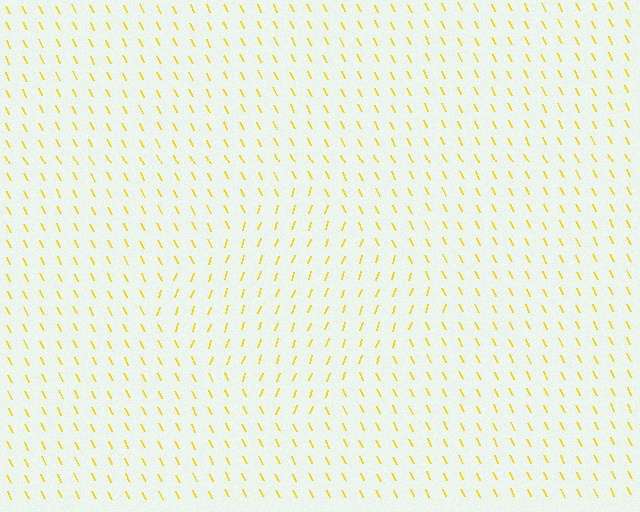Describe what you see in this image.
The image is filled with small yellow line segments. A diamond region in the image has lines oriented differently from the surrounding lines, creating a visible texture boundary.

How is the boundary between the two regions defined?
The boundary is defined purely by a change in line orientation (approximately 45 degrees difference). All lines are the same color and thickness.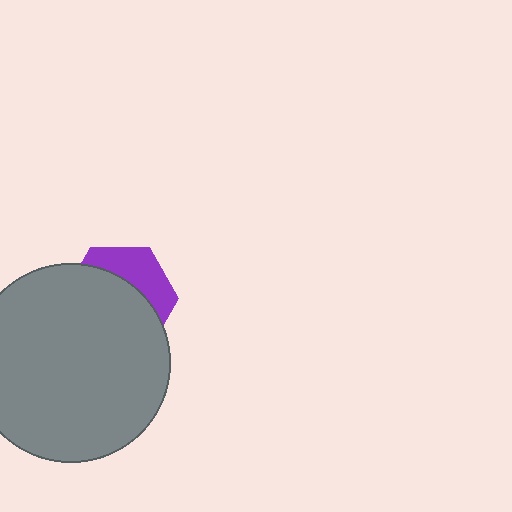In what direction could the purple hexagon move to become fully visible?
The purple hexagon could move up. That would shift it out from behind the gray circle entirely.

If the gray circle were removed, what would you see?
You would see the complete purple hexagon.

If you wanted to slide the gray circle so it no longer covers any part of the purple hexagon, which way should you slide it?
Slide it down — that is the most direct way to separate the two shapes.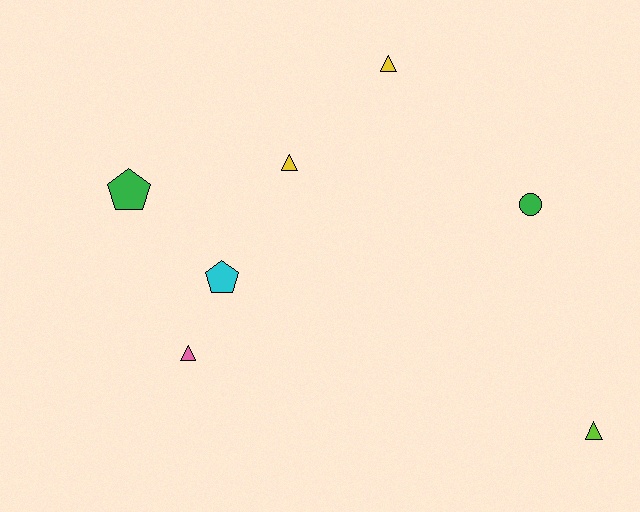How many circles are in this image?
There is 1 circle.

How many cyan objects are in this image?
There is 1 cyan object.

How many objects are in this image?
There are 7 objects.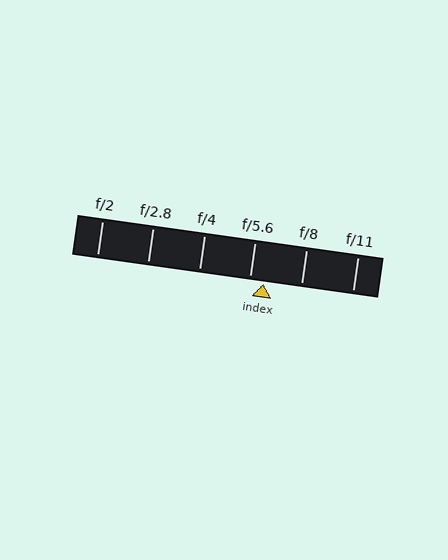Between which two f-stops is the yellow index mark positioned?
The index mark is between f/5.6 and f/8.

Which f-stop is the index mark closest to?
The index mark is closest to f/5.6.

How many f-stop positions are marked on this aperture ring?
There are 6 f-stop positions marked.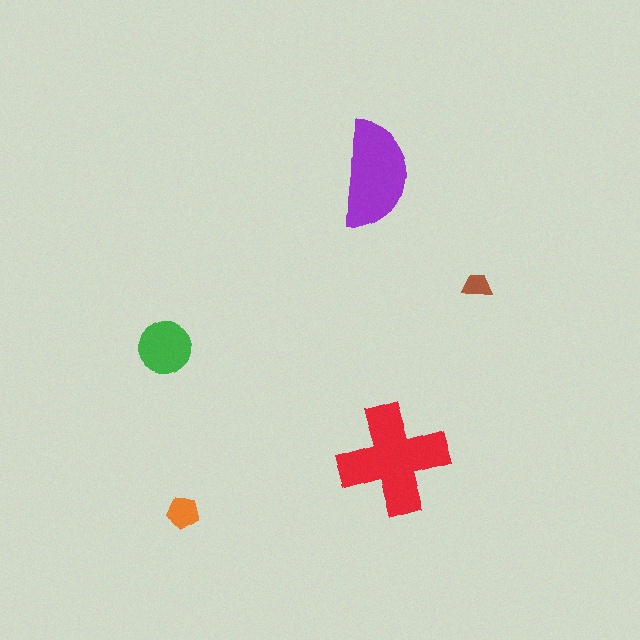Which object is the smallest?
The brown trapezoid.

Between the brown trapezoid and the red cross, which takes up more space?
The red cross.